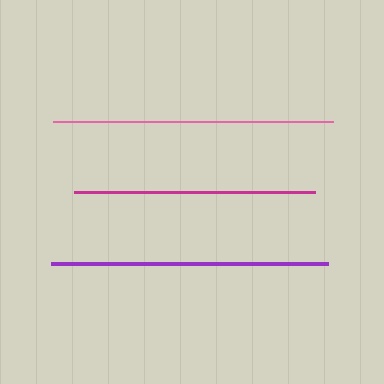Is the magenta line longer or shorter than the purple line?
The purple line is longer than the magenta line.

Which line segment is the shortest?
The magenta line is the shortest at approximately 241 pixels.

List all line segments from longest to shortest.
From longest to shortest: pink, purple, magenta.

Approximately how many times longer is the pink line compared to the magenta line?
The pink line is approximately 1.2 times the length of the magenta line.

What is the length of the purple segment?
The purple segment is approximately 278 pixels long.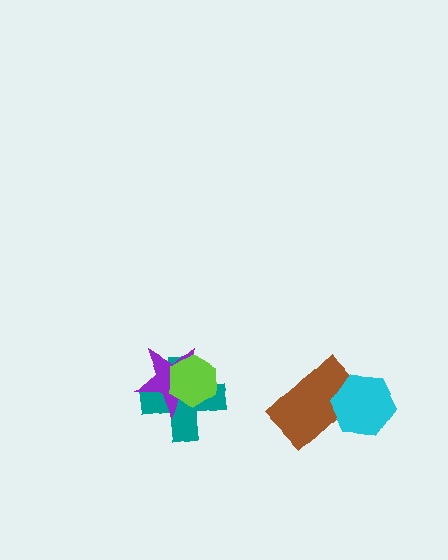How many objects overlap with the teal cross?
2 objects overlap with the teal cross.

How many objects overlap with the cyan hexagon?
1 object overlaps with the cyan hexagon.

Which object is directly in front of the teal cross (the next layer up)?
The purple star is directly in front of the teal cross.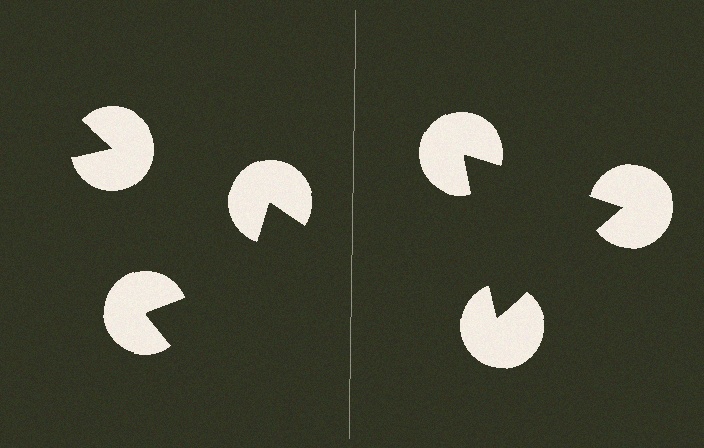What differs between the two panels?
The pac-man discs are positioned identically on both sides; only the wedge orientations differ. On the right they align to a triangle; on the left they are misaligned.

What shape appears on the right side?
An illusory triangle.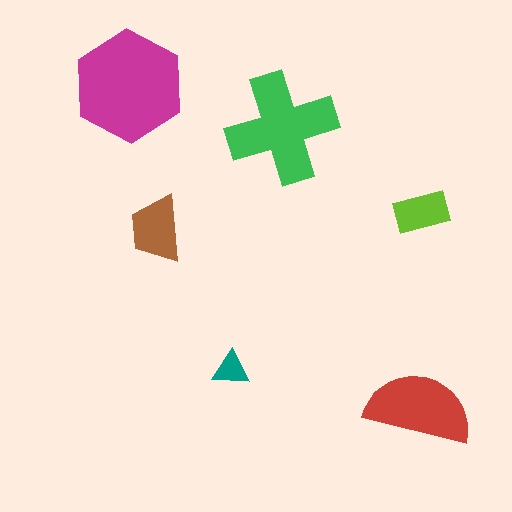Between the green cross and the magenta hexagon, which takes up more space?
The magenta hexagon.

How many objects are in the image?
There are 6 objects in the image.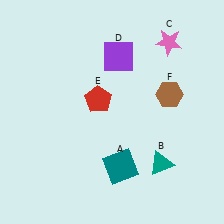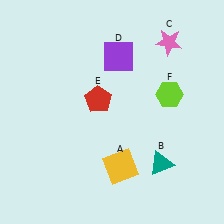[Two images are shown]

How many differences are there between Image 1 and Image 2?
There are 2 differences between the two images.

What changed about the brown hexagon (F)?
In Image 1, F is brown. In Image 2, it changed to lime.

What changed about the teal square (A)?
In Image 1, A is teal. In Image 2, it changed to yellow.